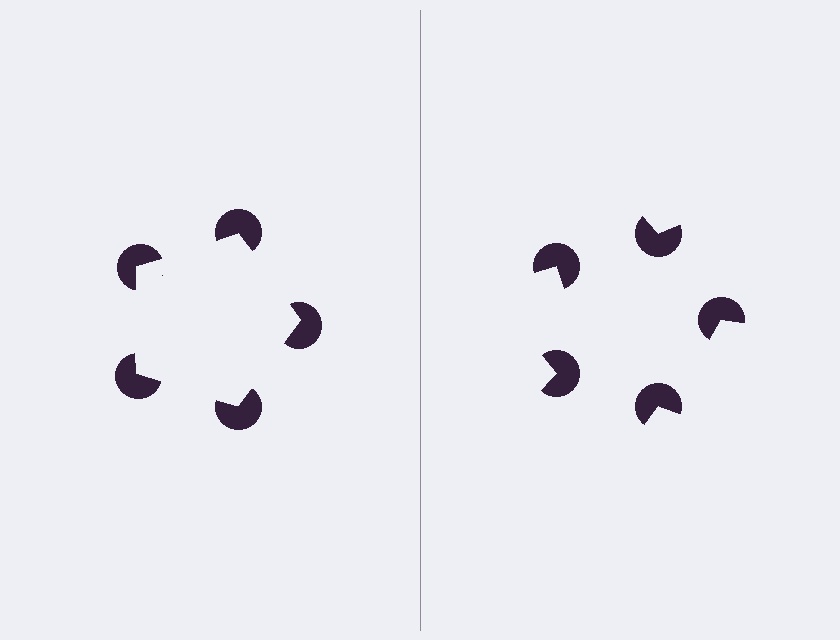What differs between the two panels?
The pac-man discs are positioned identically on both sides; only the wedge orientations differ. On the left they align to a pentagon; on the right they are misaligned.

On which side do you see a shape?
An illusory pentagon appears on the left side. On the right side the wedge cuts are rotated, so no coherent shape forms.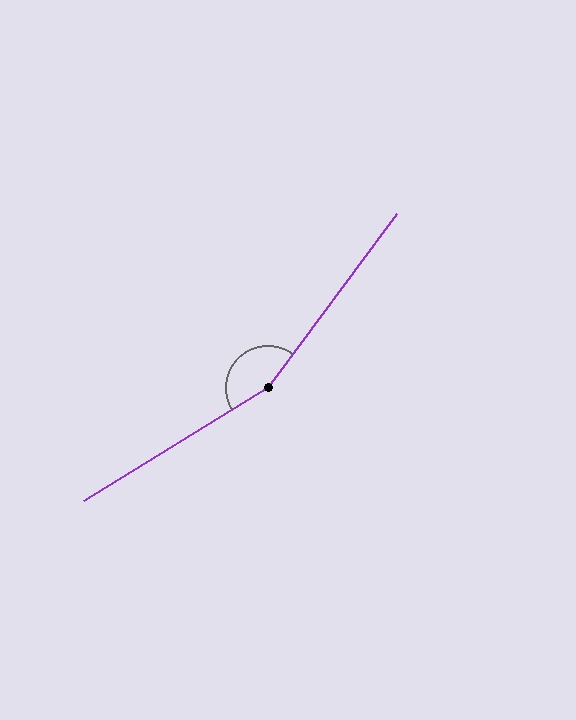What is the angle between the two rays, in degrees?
Approximately 158 degrees.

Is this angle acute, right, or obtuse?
It is obtuse.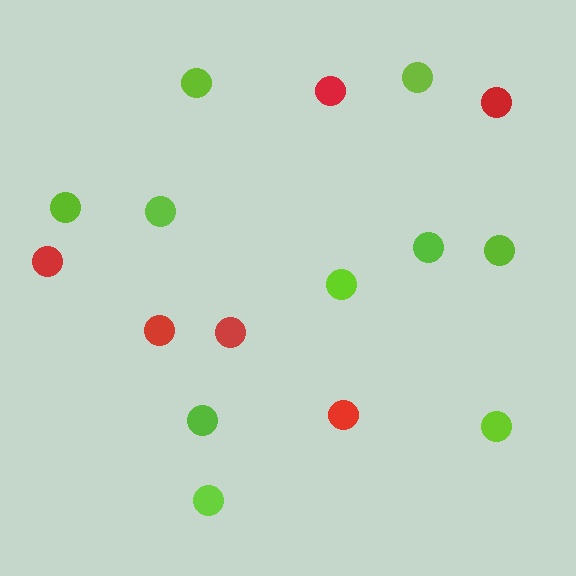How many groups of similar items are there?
There are 2 groups: one group of lime circles (10) and one group of red circles (6).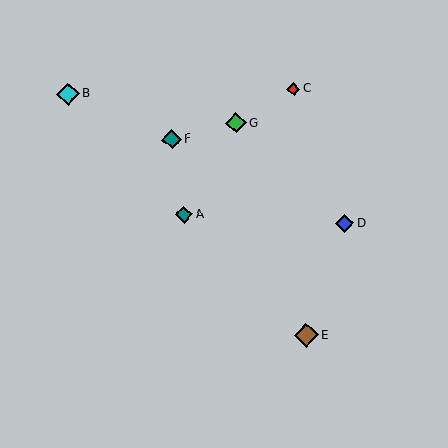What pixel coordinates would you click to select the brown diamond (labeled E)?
Click at (306, 335) to select the brown diamond E.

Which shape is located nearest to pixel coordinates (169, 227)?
The teal diamond (labeled A) at (184, 215) is nearest to that location.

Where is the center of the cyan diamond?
The center of the cyan diamond is at (68, 94).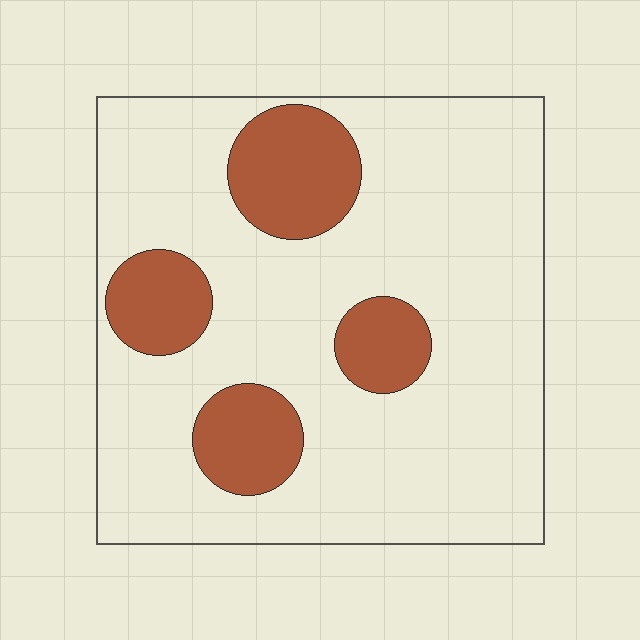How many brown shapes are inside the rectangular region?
4.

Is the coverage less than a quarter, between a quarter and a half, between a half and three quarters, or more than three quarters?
Less than a quarter.